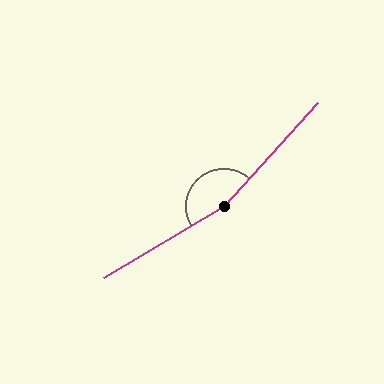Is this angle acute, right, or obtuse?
It is obtuse.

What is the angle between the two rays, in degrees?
Approximately 163 degrees.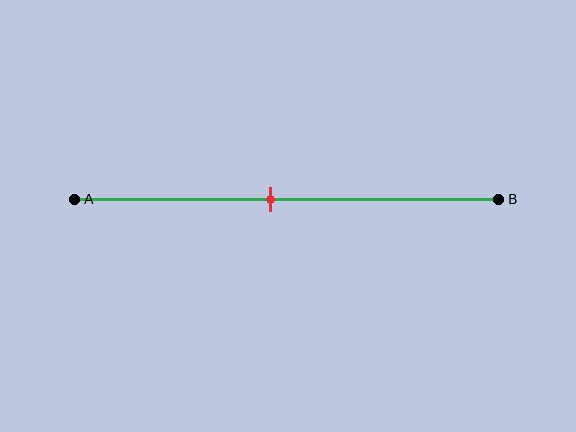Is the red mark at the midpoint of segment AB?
No, the mark is at about 45% from A, not at the 50% midpoint.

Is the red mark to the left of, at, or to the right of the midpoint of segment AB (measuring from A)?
The red mark is to the left of the midpoint of segment AB.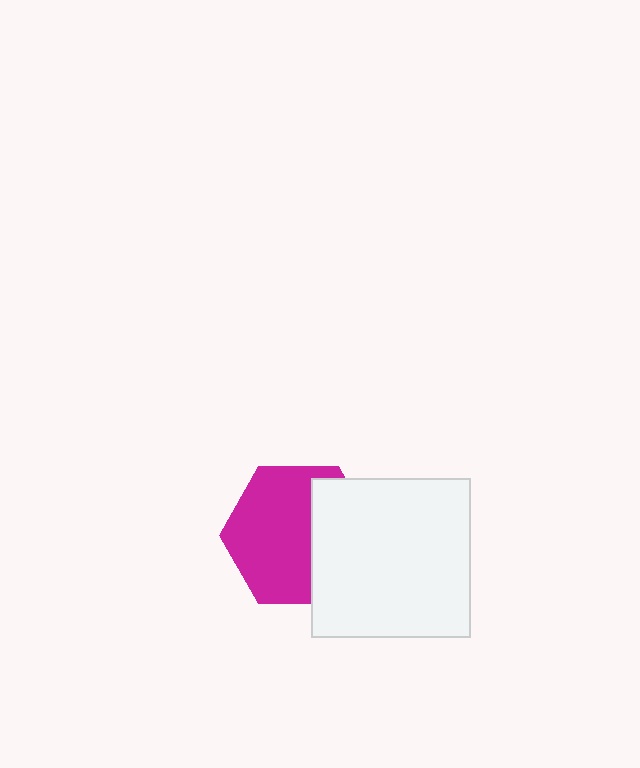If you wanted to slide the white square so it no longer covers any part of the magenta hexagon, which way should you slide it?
Slide it right — that is the most direct way to separate the two shapes.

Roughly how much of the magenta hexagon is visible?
About half of it is visible (roughly 63%).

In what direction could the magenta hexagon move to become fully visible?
The magenta hexagon could move left. That would shift it out from behind the white square entirely.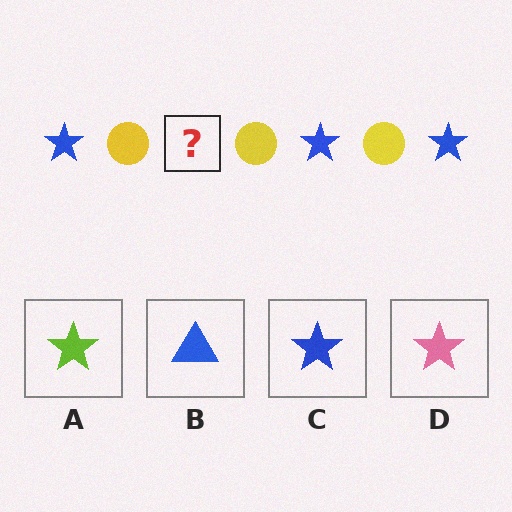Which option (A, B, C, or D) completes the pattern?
C.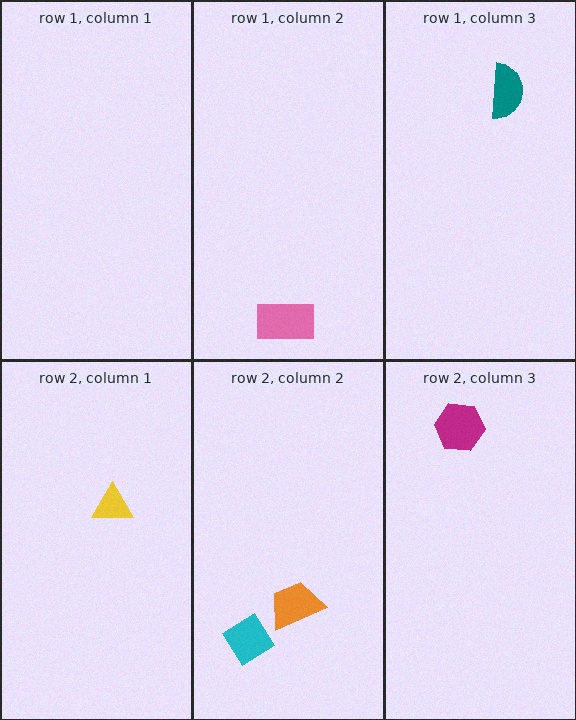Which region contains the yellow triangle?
The row 2, column 1 region.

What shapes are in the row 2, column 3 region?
The magenta hexagon.